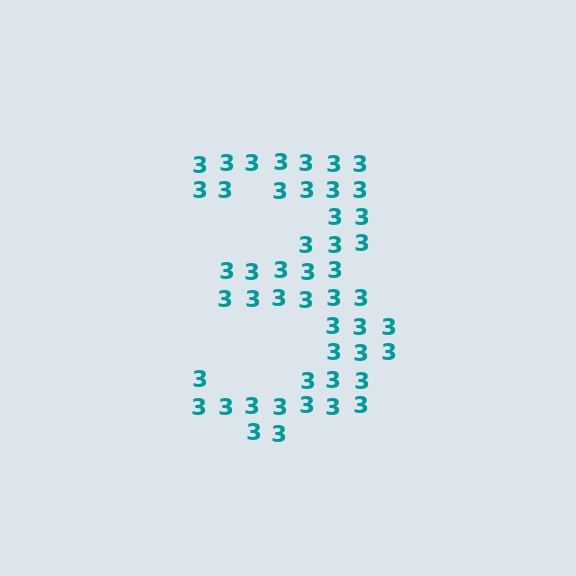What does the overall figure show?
The overall figure shows the digit 3.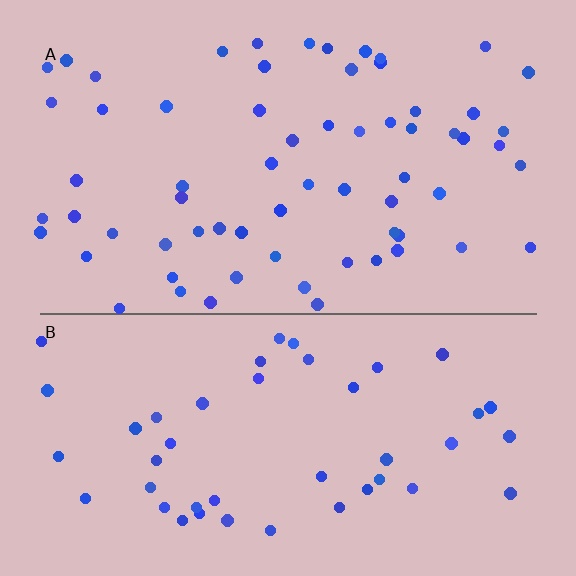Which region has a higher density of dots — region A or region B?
A (the top).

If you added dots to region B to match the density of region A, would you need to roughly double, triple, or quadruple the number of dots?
Approximately double.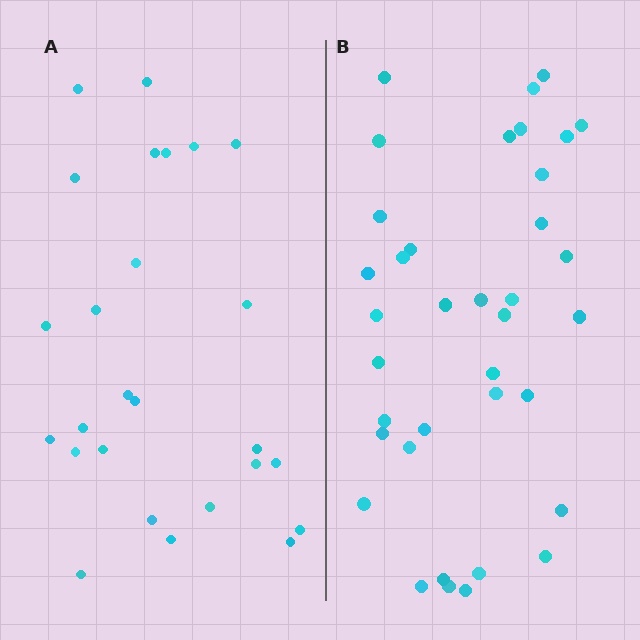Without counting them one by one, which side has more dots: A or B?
Region B (the right region) has more dots.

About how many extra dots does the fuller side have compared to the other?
Region B has roughly 12 or so more dots than region A.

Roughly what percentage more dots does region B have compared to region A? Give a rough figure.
About 40% more.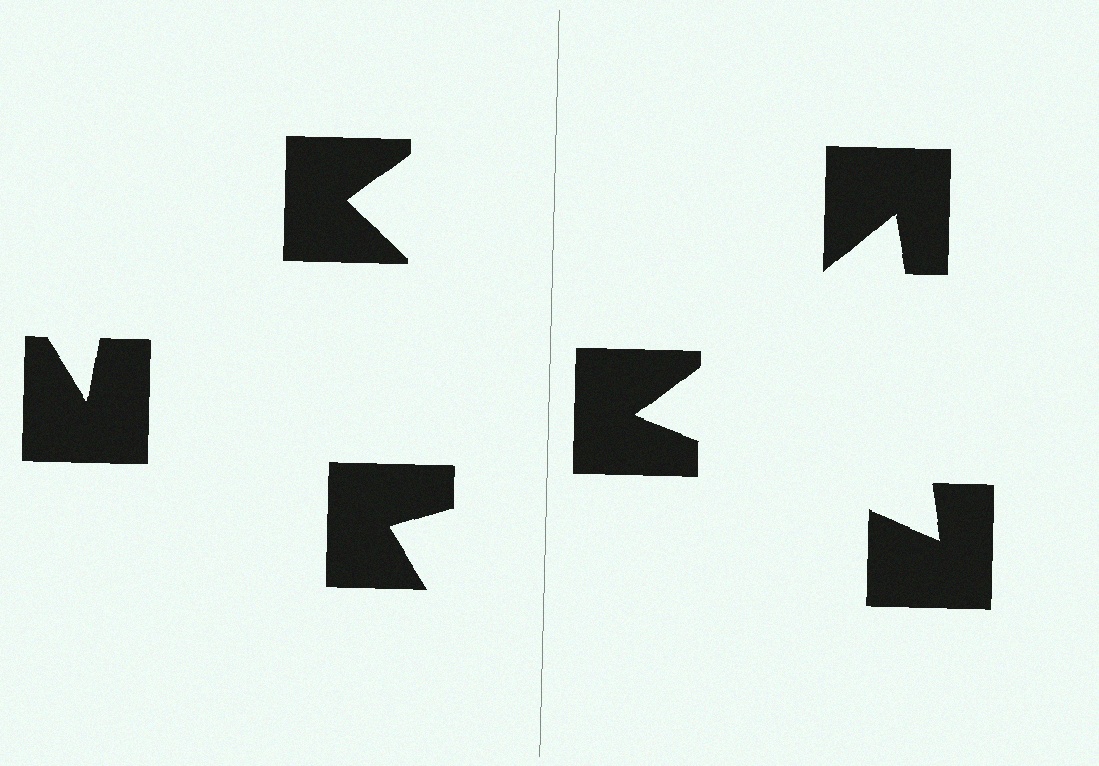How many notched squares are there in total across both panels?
6 — 3 on each side.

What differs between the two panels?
The notched squares are positioned identically on both sides; only the wedge orientations differ. On the right they align to a triangle; on the left they are misaligned.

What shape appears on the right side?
An illusory triangle.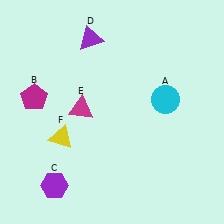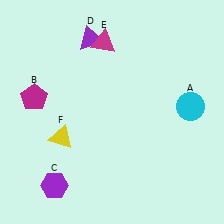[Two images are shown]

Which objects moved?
The objects that moved are: the cyan circle (A), the magenta triangle (E).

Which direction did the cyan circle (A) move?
The cyan circle (A) moved right.